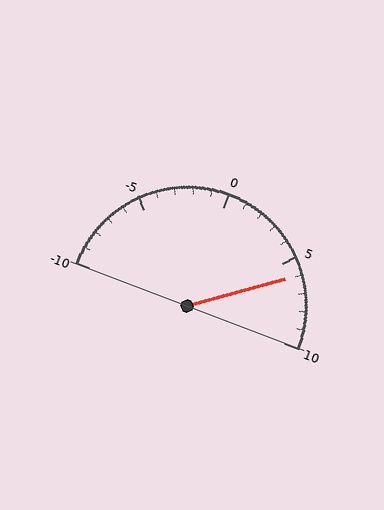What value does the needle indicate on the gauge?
The needle indicates approximately 6.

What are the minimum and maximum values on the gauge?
The gauge ranges from -10 to 10.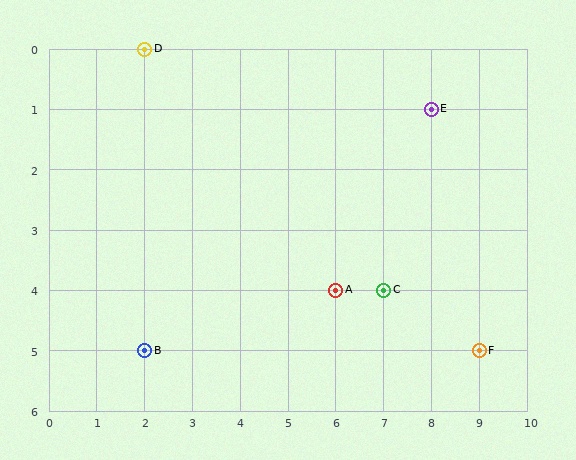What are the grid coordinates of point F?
Point F is at grid coordinates (9, 5).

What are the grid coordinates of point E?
Point E is at grid coordinates (8, 1).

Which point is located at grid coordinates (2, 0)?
Point D is at (2, 0).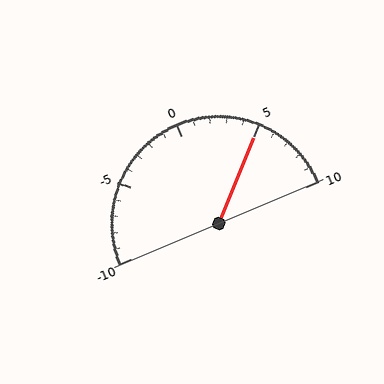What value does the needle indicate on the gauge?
The needle indicates approximately 5.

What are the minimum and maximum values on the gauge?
The gauge ranges from -10 to 10.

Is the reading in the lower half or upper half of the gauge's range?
The reading is in the upper half of the range (-10 to 10).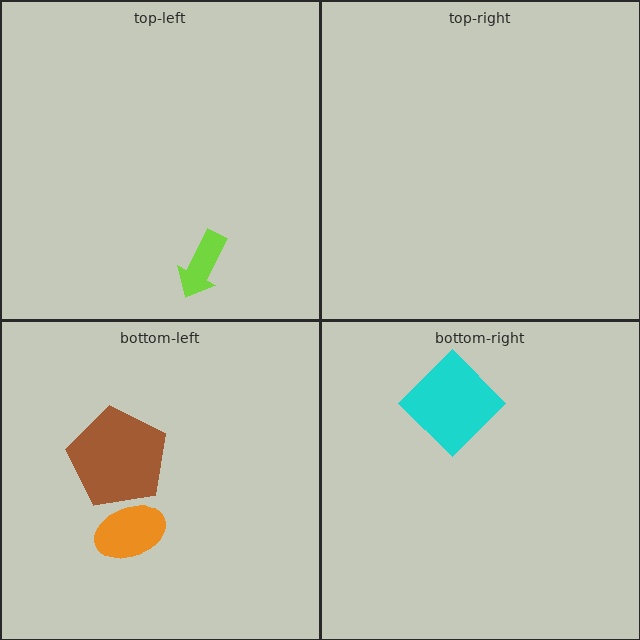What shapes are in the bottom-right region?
The cyan diamond.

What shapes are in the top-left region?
The lime arrow.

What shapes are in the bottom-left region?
The brown pentagon, the orange ellipse.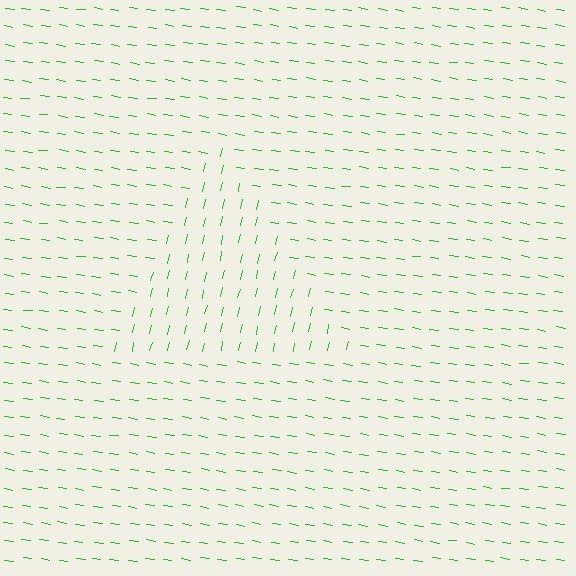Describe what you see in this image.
The image is filled with small green line segments. A triangle region in the image has lines oriented differently from the surrounding lines, creating a visible texture boundary.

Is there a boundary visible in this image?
Yes, there is a texture boundary formed by a change in line orientation.